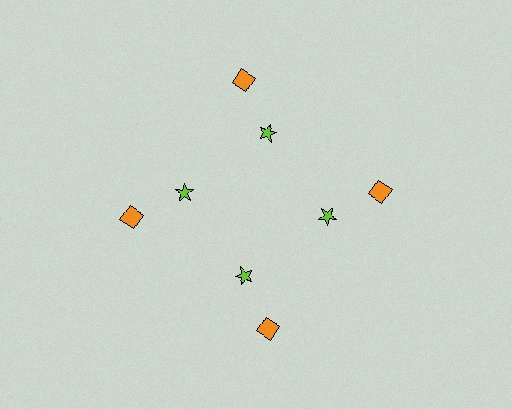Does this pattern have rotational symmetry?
Yes, this pattern has 4-fold rotational symmetry. It looks the same after rotating 90 degrees around the center.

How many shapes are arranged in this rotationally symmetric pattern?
There are 8 shapes, arranged in 4 groups of 2.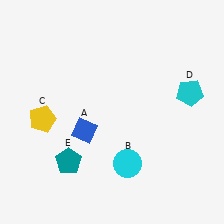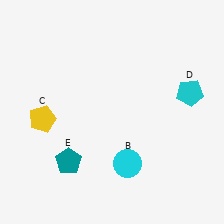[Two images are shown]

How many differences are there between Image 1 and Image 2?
There is 1 difference between the two images.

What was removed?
The blue diamond (A) was removed in Image 2.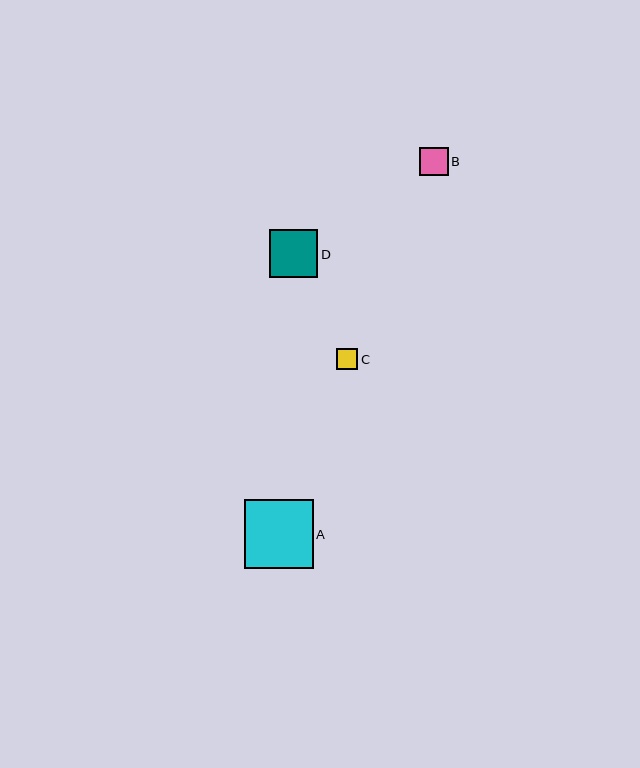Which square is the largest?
Square A is the largest with a size of approximately 69 pixels.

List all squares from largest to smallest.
From largest to smallest: A, D, B, C.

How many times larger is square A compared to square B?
Square A is approximately 2.4 times the size of square B.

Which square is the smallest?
Square C is the smallest with a size of approximately 21 pixels.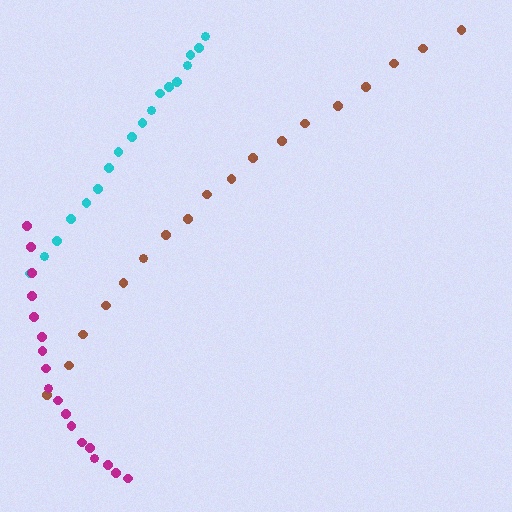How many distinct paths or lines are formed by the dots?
There are 3 distinct paths.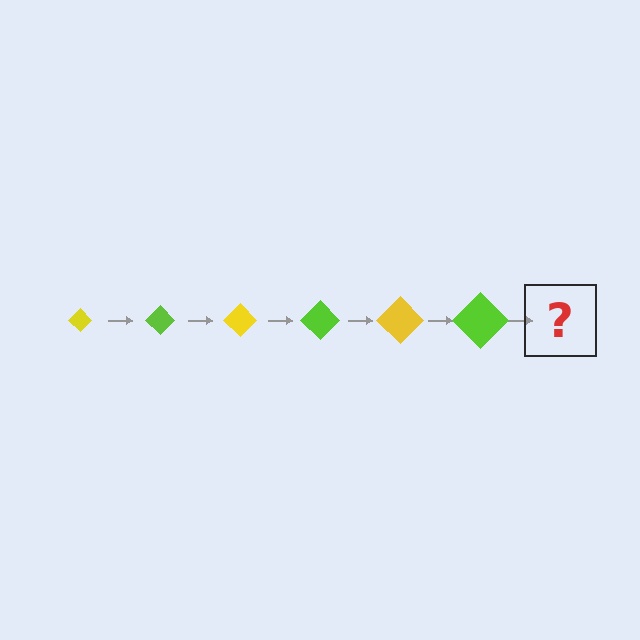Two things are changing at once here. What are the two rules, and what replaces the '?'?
The two rules are that the diamond grows larger each step and the color cycles through yellow and lime. The '?' should be a yellow diamond, larger than the previous one.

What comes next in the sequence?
The next element should be a yellow diamond, larger than the previous one.